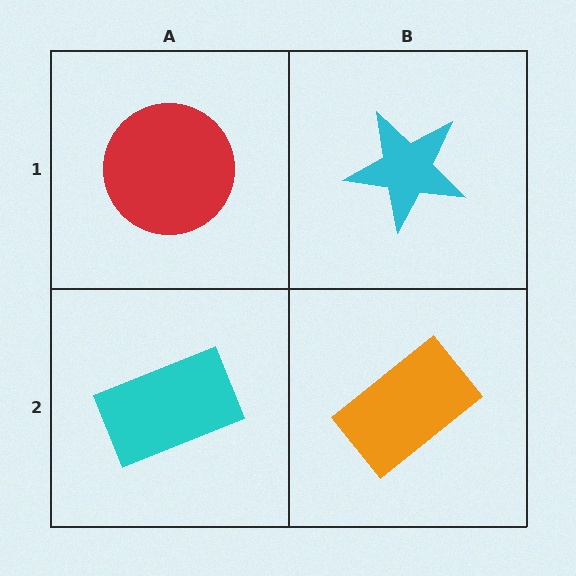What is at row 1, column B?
A cyan star.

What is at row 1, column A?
A red circle.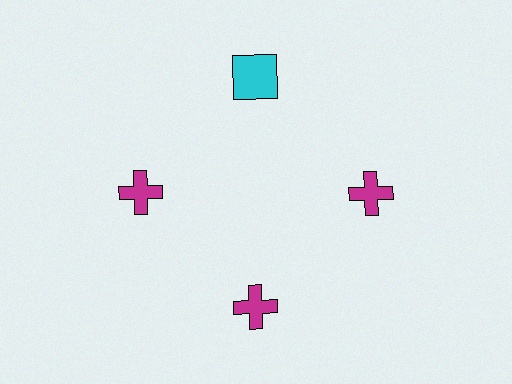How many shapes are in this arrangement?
There are 4 shapes arranged in a ring pattern.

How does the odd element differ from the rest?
It differs in both color (cyan instead of magenta) and shape (square instead of cross).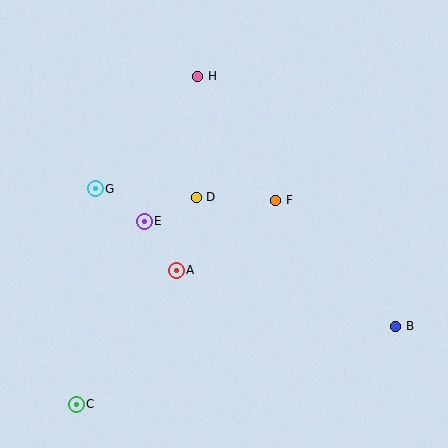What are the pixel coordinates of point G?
Point G is at (95, 189).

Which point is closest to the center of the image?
Point D at (196, 197) is closest to the center.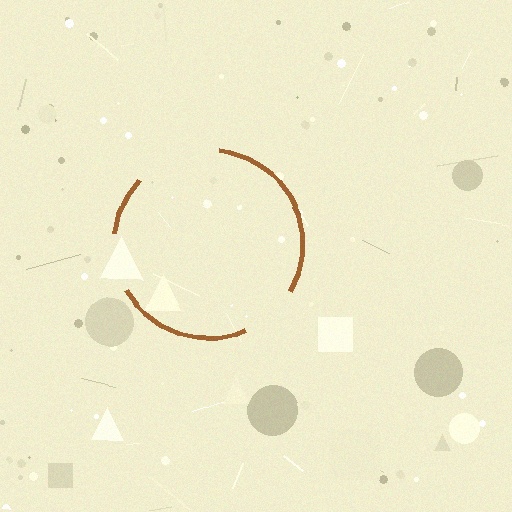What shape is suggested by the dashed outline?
The dashed outline suggests a circle.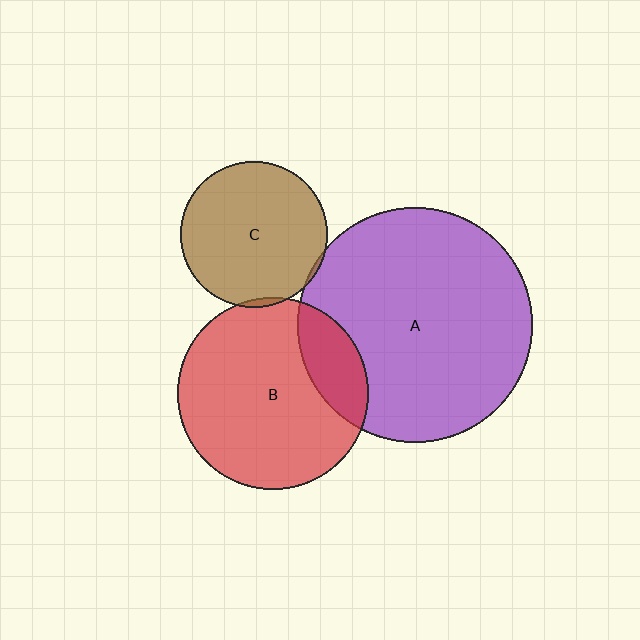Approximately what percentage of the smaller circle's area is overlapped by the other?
Approximately 5%.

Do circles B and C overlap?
Yes.